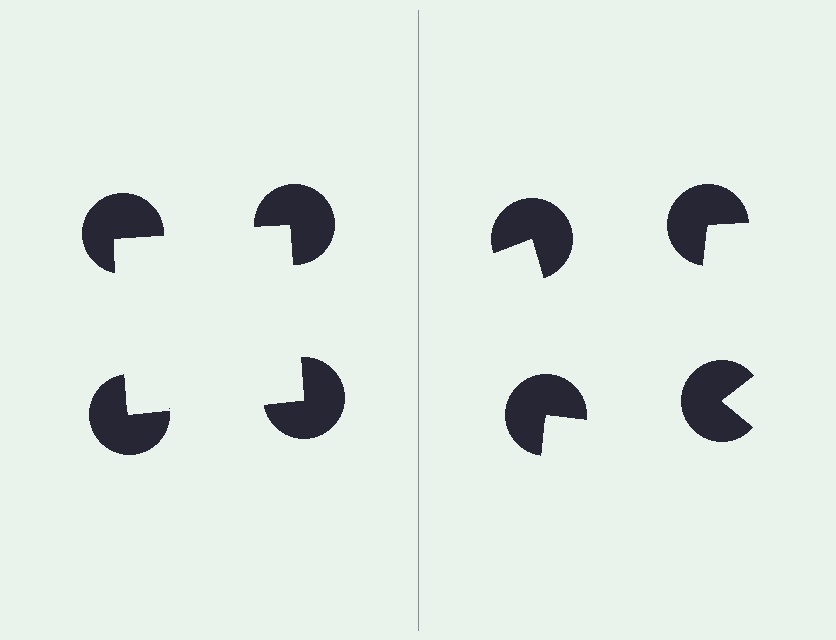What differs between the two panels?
The pac-man discs are positioned identically on both sides; only the wedge orientations differ. On the left they align to a square; on the right they are misaligned.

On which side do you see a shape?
An illusory square appears on the left side. On the right side the wedge cuts are rotated, so no coherent shape forms.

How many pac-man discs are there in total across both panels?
8 — 4 on each side.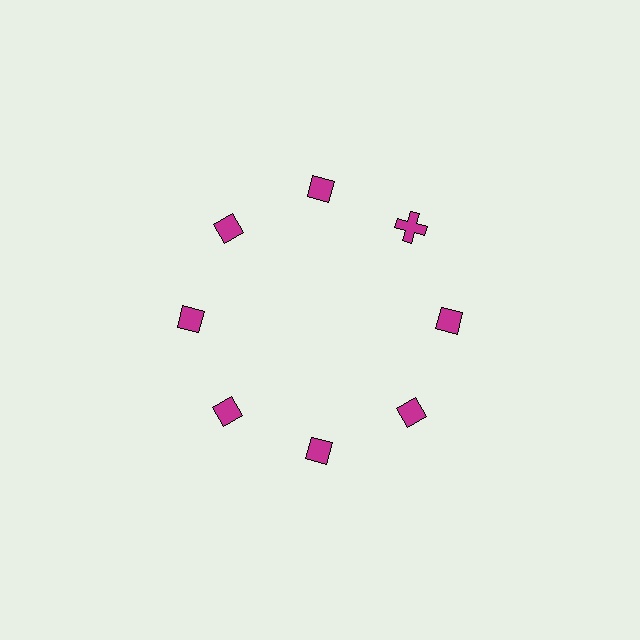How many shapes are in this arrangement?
There are 8 shapes arranged in a ring pattern.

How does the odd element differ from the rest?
It has a different shape: cross instead of diamond.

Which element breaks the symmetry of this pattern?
The magenta cross at roughly the 2 o'clock position breaks the symmetry. All other shapes are magenta diamonds.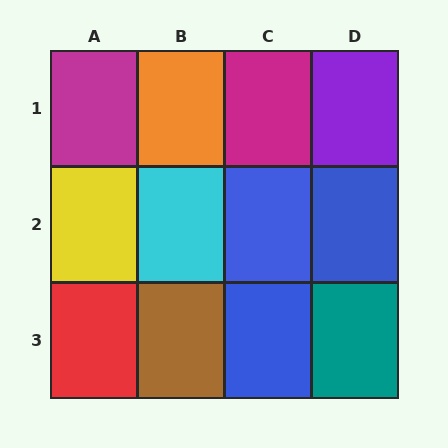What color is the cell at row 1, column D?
Purple.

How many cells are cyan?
1 cell is cyan.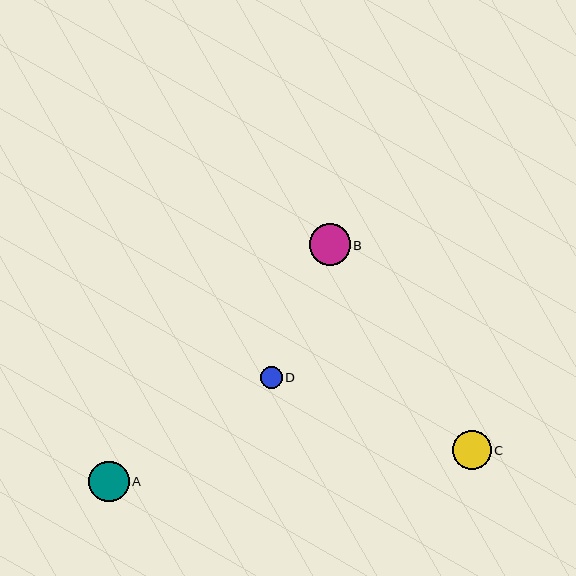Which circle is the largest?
Circle B is the largest with a size of approximately 41 pixels.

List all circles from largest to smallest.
From largest to smallest: B, A, C, D.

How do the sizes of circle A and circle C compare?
Circle A and circle C are approximately the same size.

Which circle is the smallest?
Circle D is the smallest with a size of approximately 21 pixels.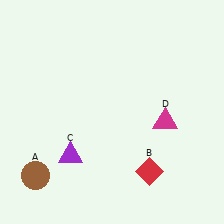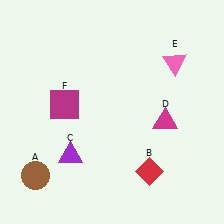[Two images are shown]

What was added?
A pink triangle (E), a magenta square (F) were added in Image 2.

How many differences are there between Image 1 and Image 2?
There are 2 differences between the two images.